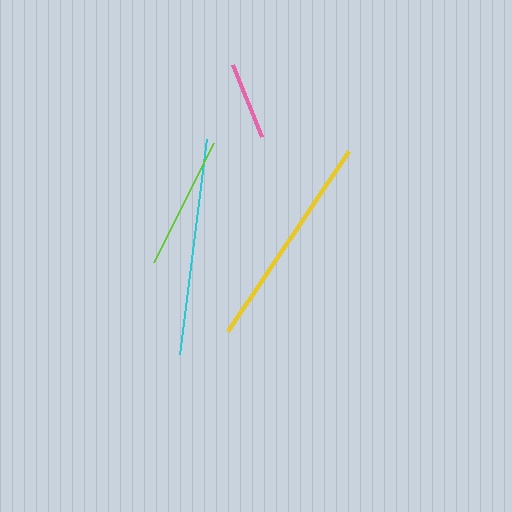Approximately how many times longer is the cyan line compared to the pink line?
The cyan line is approximately 2.8 times the length of the pink line.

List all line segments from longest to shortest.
From longest to shortest: cyan, yellow, lime, pink.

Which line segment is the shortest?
The pink line is the shortest at approximately 77 pixels.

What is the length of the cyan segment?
The cyan segment is approximately 217 pixels long.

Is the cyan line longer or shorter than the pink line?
The cyan line is longer than the pink line.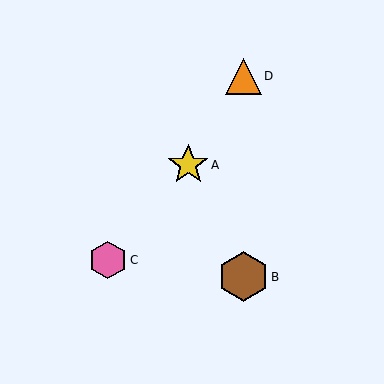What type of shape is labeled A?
Shape A is a yellow star.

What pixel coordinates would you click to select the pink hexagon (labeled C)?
Click at (108, 260) to select the pink hexagon C.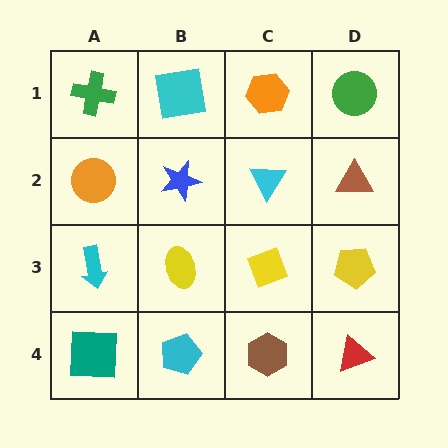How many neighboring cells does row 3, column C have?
4.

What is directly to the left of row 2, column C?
A blue star.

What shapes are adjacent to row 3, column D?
A brown triangle (row 2, column D), a red triangle (row 4, column D), a yellow diamond (row 3, column C).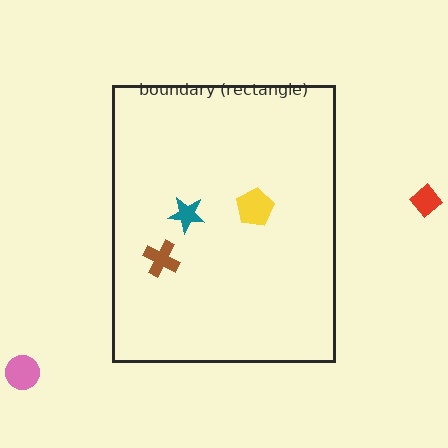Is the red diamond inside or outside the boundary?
Outside.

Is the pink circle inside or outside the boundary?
Outside.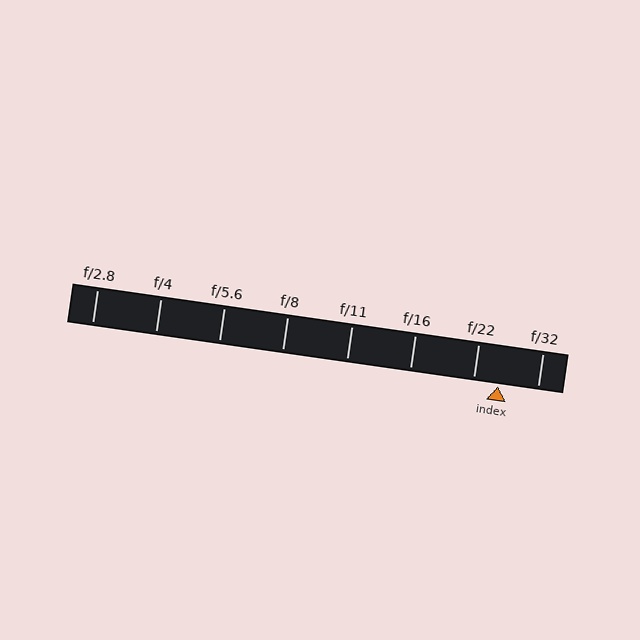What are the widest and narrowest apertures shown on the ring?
The widest aperture shown is f/2.8 and the narrowest is f/32.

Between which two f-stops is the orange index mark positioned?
The index mark is between f/22 and f/32.